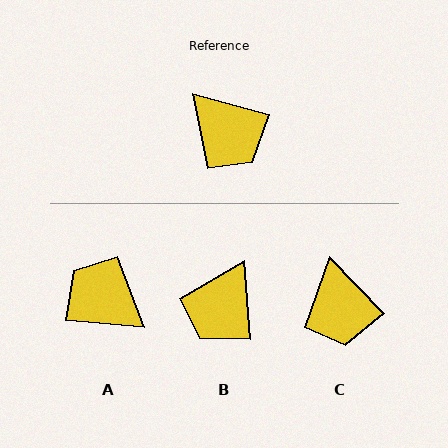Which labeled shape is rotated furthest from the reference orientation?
A, about 170 degrees away.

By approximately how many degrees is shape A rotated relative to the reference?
Approximately 170 degrees clockwise.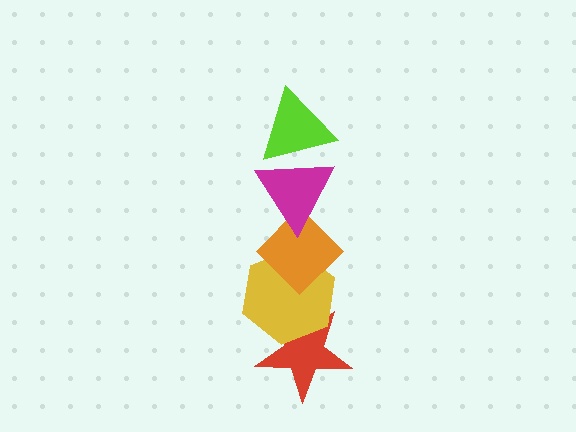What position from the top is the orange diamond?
The orange diamond is 3rd from the top.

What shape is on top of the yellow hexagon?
The orange diamond is on top of the yellow hexagon.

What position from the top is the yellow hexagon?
The yellow hexagon is 4th from the top.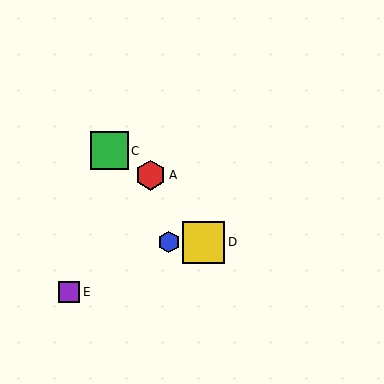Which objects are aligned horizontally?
Objects B, D are aligned horizontally.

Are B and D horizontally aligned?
Yes, both are at y≈242.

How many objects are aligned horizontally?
2 objects (B, D) are aligned horizontally.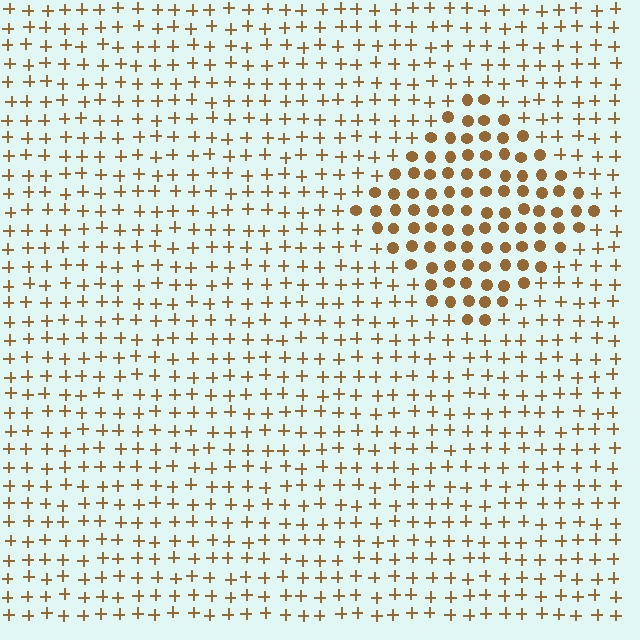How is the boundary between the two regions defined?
The boundary is defined by a change in element shape: circles inside vs. plus signs outside. All elements share the same color and spacing.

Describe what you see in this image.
The image is filled with small brown elements arranged in a uniform grid. A diamond-shaped region contains circles, while the surrounding area contains plus signs. The boundary is defined purely by the change in element shape.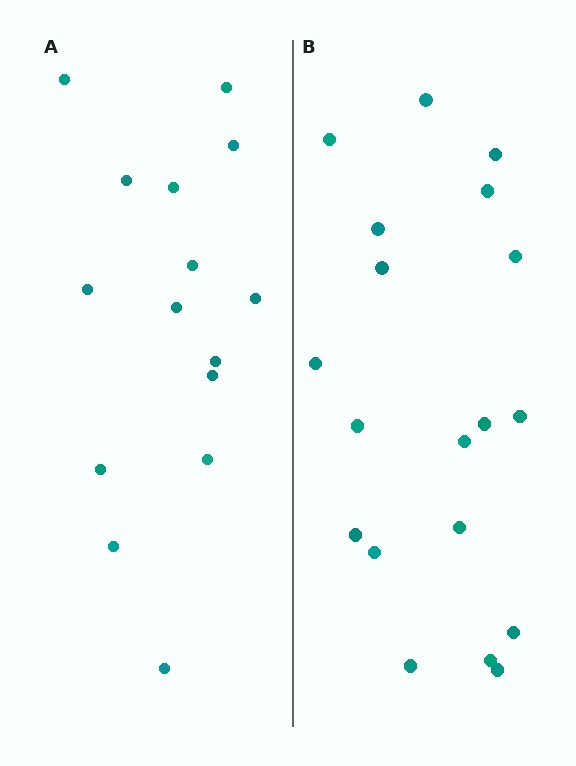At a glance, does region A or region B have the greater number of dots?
Region B (the right region) has more dots.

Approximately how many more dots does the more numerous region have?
Region B has about 4 more dots than region A.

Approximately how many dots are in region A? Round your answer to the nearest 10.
About 20 dots. (The exact count is 15, which rounds to 20.)